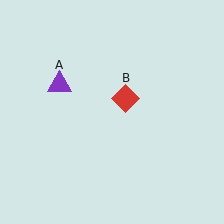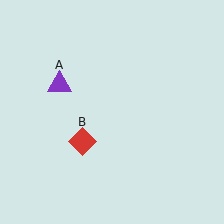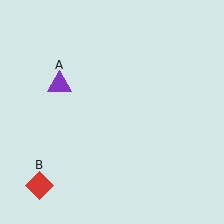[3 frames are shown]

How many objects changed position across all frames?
1 object changed position: red diamond (object B).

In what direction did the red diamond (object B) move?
The red diamond (object B) moved down and to the left.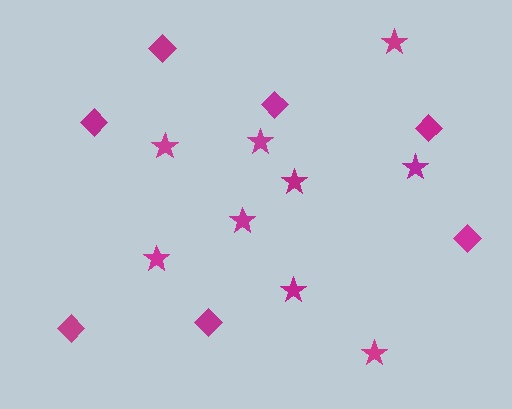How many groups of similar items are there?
There are 2 groups: one group of stars (9) and one group of diamonds (7).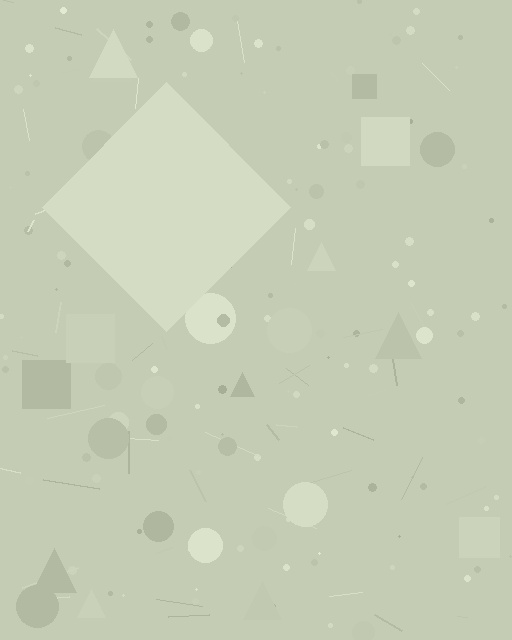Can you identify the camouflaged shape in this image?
The camouflaged shape is a diamond.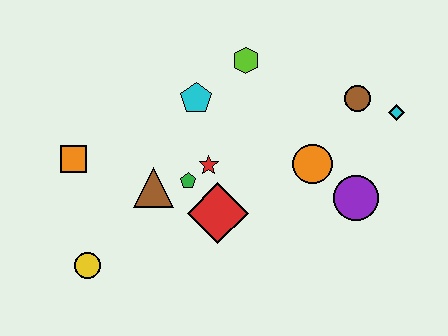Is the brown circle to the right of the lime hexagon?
Yes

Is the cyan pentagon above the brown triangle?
Yes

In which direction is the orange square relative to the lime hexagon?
The orange square is to the left of the lime hexagon.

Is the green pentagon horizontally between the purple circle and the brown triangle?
Yes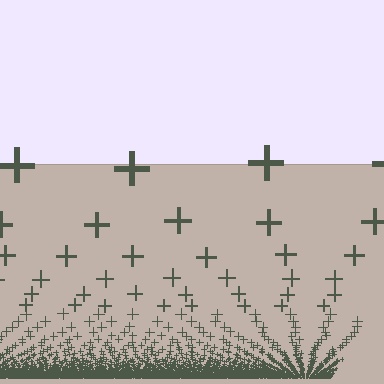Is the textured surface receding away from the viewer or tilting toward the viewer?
The surface appears to tilt toward the viewer. Texture elements get larger and sparser toward the top.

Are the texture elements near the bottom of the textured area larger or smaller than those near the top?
Smaller. The gradient is inverted — elements near the bottom are smaller and denser.